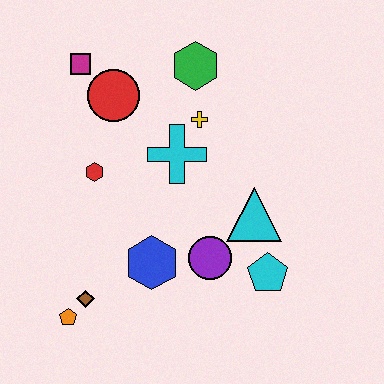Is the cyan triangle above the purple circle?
Yes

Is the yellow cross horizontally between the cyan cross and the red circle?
No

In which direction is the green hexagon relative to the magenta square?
The green hexagon is to the right of the magenta square.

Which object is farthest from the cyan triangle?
The magenta square is farthest from the cyan triangle.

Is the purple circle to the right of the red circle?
Yes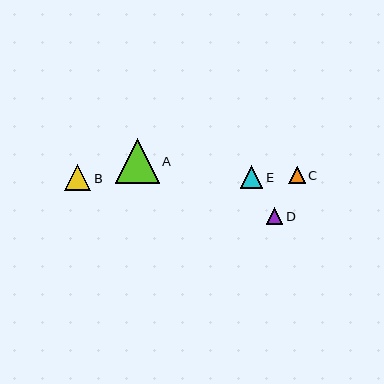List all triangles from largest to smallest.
From largest to smallest: A, B, E, D, C.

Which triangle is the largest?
Triangle A is the largest with a size of approximately 44 pixels.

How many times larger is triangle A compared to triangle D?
Triangle A is approximately 2.6 times the size of triangle D.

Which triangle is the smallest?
Triangle C is the smallest with a size of approximately 17 pixels.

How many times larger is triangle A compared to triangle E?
Triangle A is approximately 2.0 times the size of triangle E.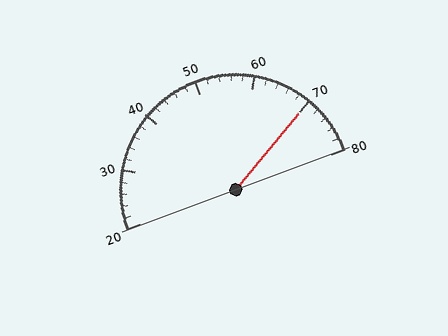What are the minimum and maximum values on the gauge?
The gauge ranges from 20 to 80.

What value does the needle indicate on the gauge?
The needle indicates approximately 70.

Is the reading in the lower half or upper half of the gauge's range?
The reading is in the upper half of the range (20 to 80).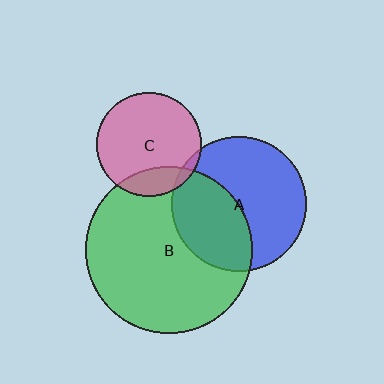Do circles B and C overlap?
Yes.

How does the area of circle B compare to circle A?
Approximately 1.5 times.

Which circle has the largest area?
Circle B (green).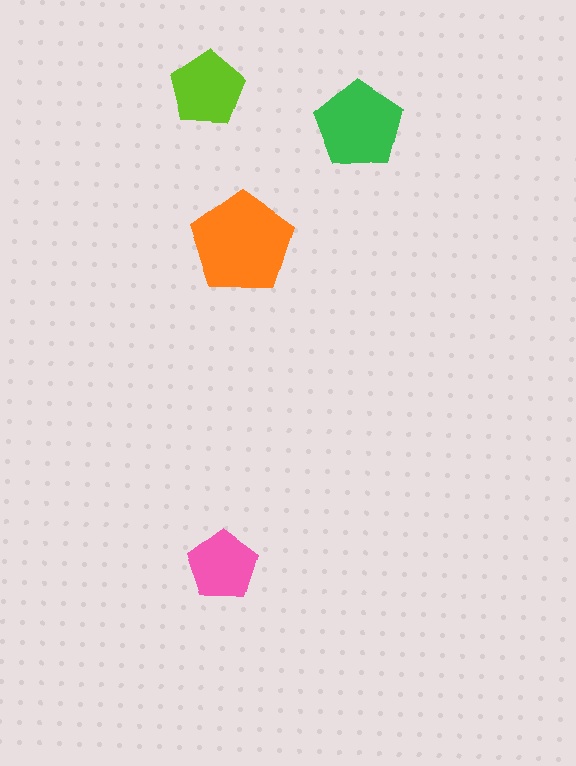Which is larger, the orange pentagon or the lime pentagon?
The orange one.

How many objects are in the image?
There are 4 objects in the image.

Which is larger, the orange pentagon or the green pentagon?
The orange one.